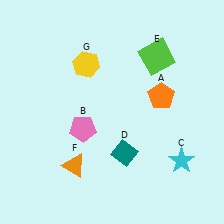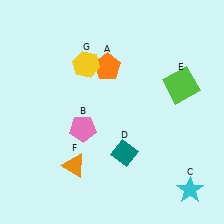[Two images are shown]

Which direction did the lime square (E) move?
The lime square (E) moved down.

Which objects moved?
The objects that moved are: the orange pentagon (A), the cyan star (C), the lime square (E).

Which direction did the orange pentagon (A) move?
The orange pentagon (A) moved left.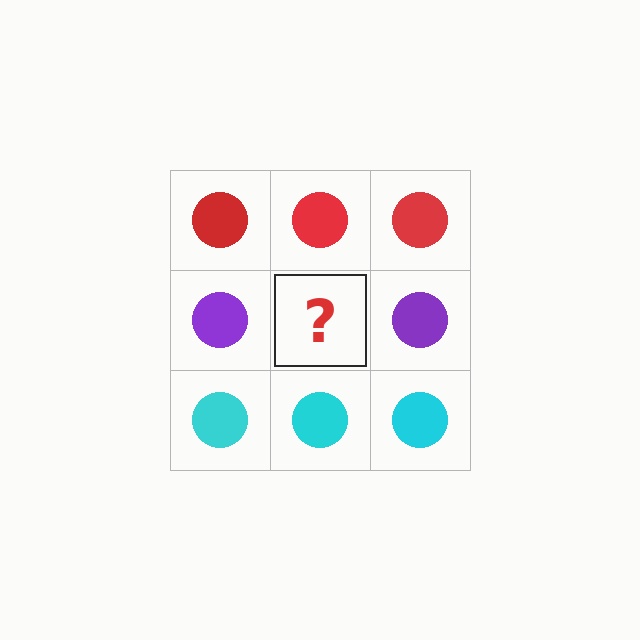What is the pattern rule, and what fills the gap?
The rule is that each row has a consistent color. The gap should be filled with a purple circle.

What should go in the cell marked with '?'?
The missing cell should contain a purple circle.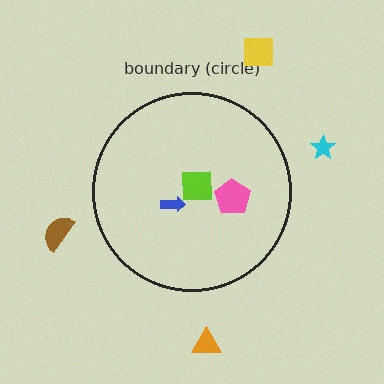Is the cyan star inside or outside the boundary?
Outside.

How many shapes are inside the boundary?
3 inside, 4 outside.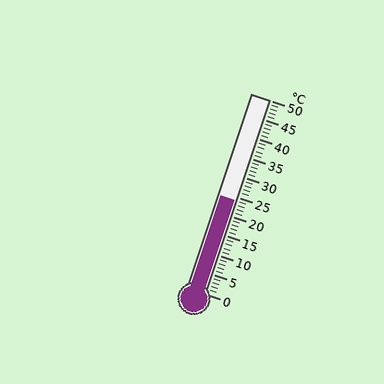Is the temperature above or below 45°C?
The temperature is below 45°C.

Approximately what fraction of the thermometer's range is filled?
The thermometer is filled to approximately 50% of its range.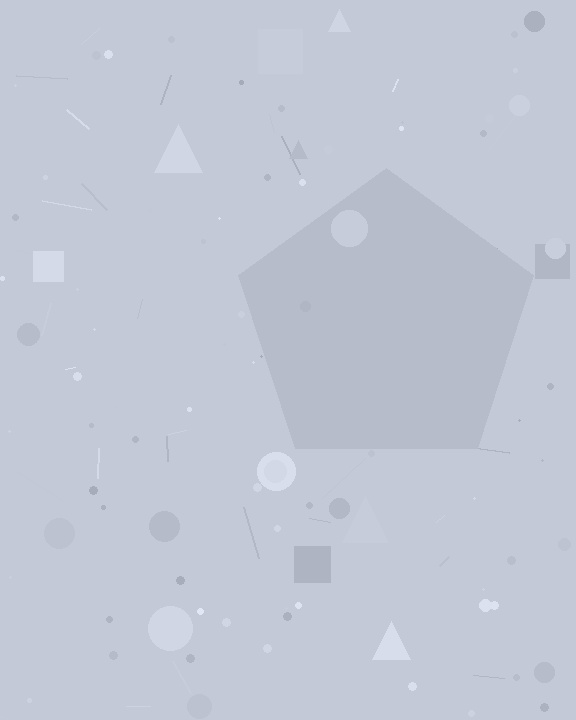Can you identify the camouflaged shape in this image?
The camouflaged shape is a pentagon.